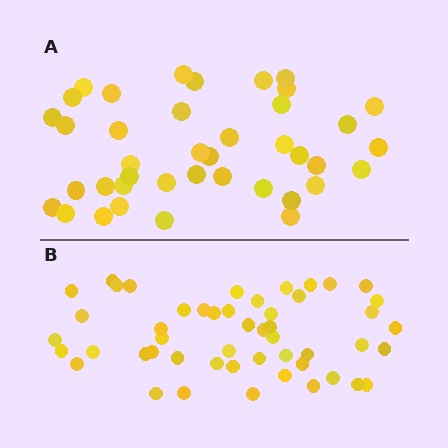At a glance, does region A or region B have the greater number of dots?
Region B (the bottom region) has more dots.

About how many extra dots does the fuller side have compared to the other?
Region B has roughly 10 or so more dots than region A.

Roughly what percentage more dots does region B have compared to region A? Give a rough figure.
About 25% more.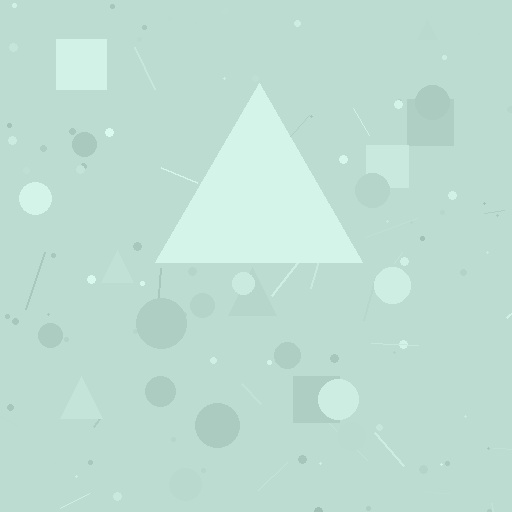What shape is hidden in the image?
A triangle is hidden in the image.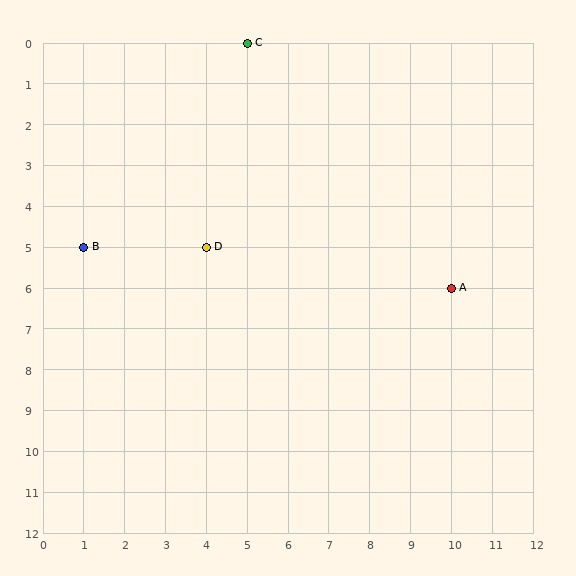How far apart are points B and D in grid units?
Points B and D are 3 columns apart.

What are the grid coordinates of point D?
Point D is at grid coordinates (4, 5).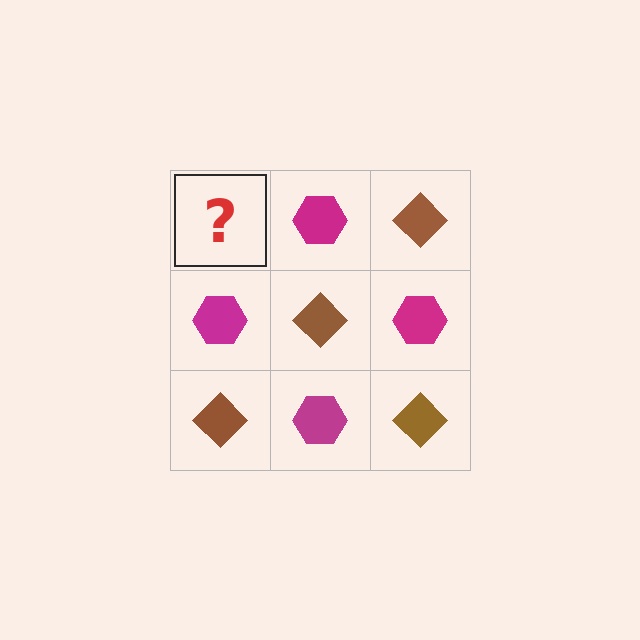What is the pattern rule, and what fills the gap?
The rule is that it alternates brown diamond and magenta hexagon in a checkerboard pattern. The gap should be filled with a brown diamond.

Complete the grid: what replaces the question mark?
The question mark should be replaced with a brown diamond.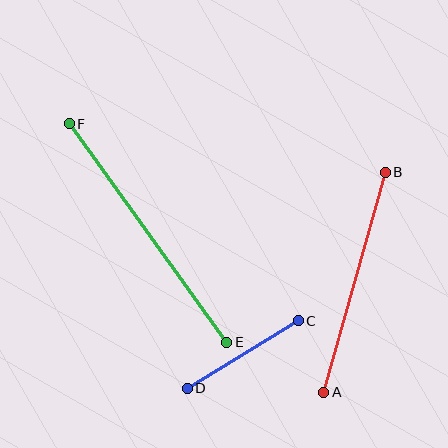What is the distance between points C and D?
The distance is approximately 130 pixels.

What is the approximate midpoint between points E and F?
The midpoint is at approximately (148, 233) pixels.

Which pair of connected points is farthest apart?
Points E and F are farthest apart.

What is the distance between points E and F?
The distance is approximately 269 pixels.